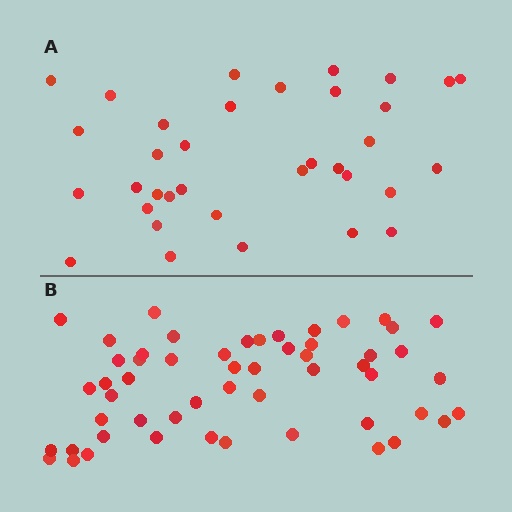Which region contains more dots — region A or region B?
Region B (the bottom region) has more dots.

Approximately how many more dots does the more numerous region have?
Region B has approximately 20 more dots than region A.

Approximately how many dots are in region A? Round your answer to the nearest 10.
About 40 dots. (The exact count is 35, which rounds to 40.)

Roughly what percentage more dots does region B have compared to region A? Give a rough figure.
About 55% more.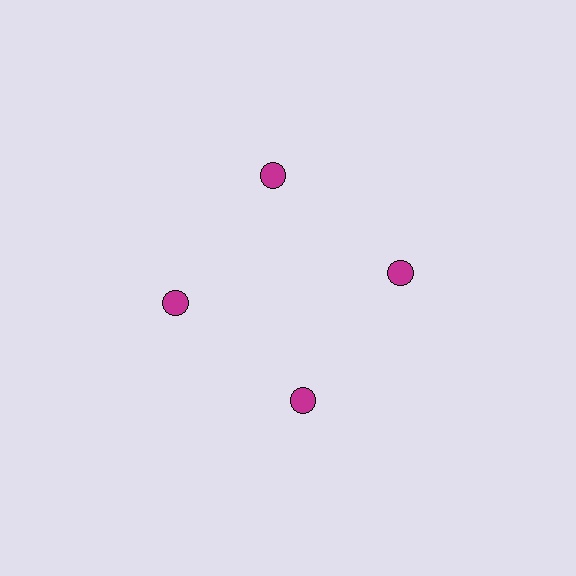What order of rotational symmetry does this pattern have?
This pattern has 4-fold rotational symmetry.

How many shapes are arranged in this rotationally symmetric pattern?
There are 4 shapes, arranged in 4 groups of 1.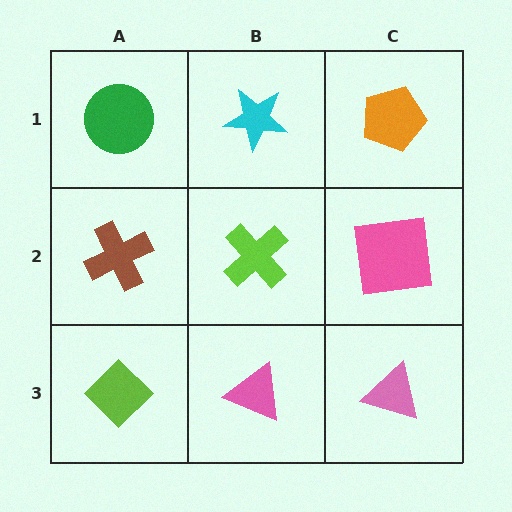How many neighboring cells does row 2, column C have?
3.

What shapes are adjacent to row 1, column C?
A pink square (row 2, column C), a cyan star (row 1, column B).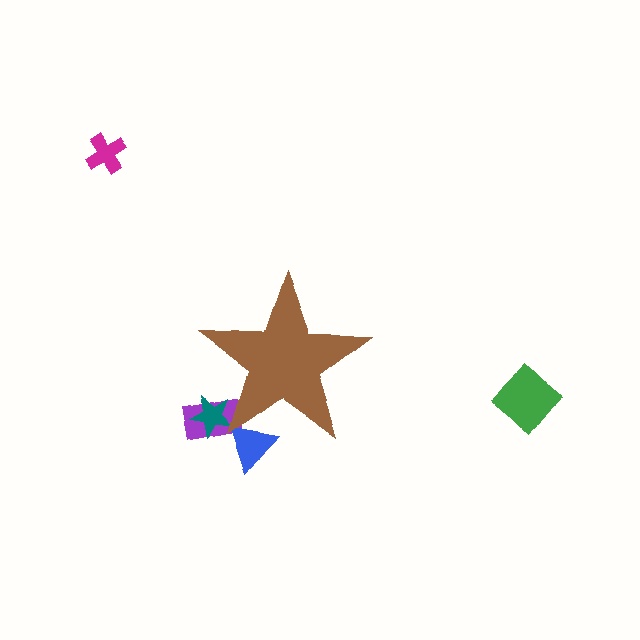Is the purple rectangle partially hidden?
Yes, the purple rectangle is partially hidden behind the brown star.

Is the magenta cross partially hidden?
No, the magenta cross is fully visible.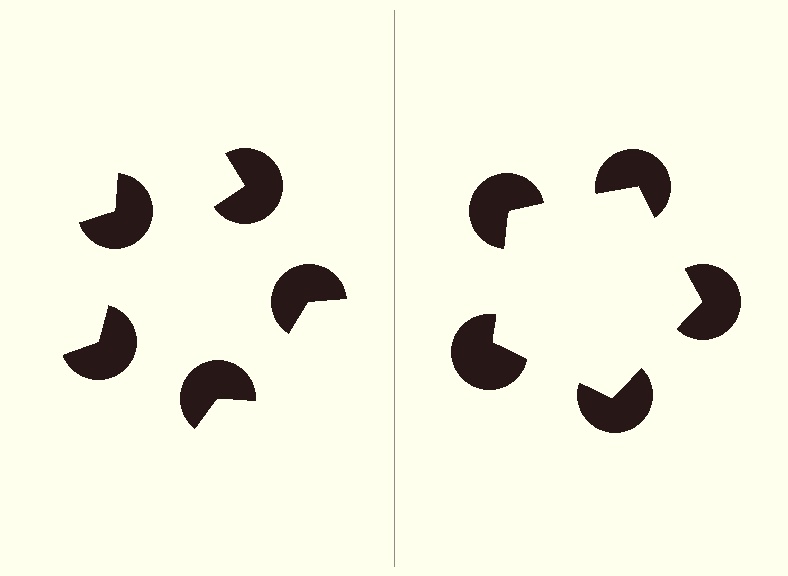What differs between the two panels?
The pac-man discs are positioned identically on both sides; only the wedge orientations differ. On the right they align to a pentagon; on the left they are misaligned.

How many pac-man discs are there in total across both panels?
10 — 5 on each side.